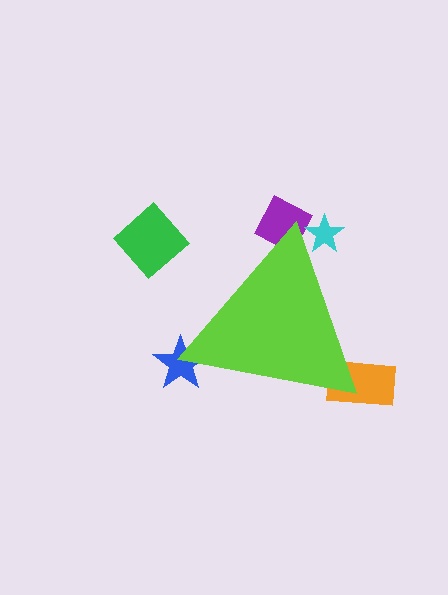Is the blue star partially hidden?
Yes, the blue star is partially hidden behind the lime triangle.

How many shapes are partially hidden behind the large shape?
4 shapes are partially hidden.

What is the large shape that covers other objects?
A lime triangle.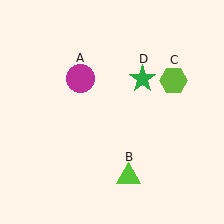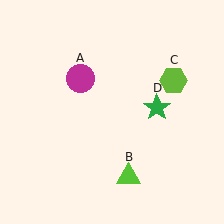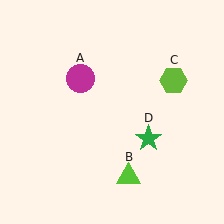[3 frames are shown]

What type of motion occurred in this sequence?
The green star (object D) rotated clockwise around the center of the scene.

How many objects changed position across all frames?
1 object changed position: green star (object D).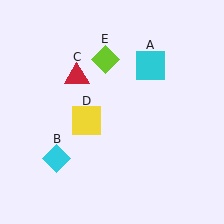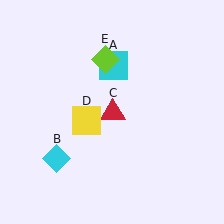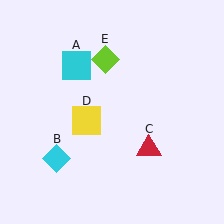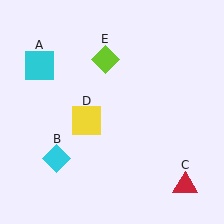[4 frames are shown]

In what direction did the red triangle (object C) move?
The red triangle (object C) moved down and to the right.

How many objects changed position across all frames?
2 objects changed position: cyan square (object A), red triangle (object C).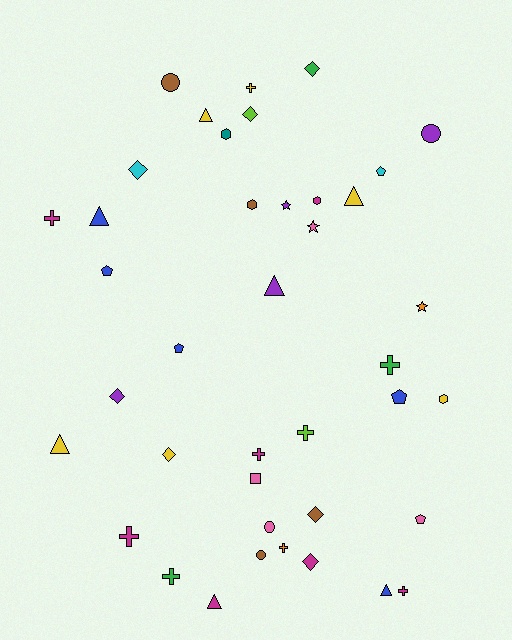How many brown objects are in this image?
There are 4 brown objects.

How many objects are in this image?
There are 40 objects.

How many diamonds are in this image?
There are 7 diamonds.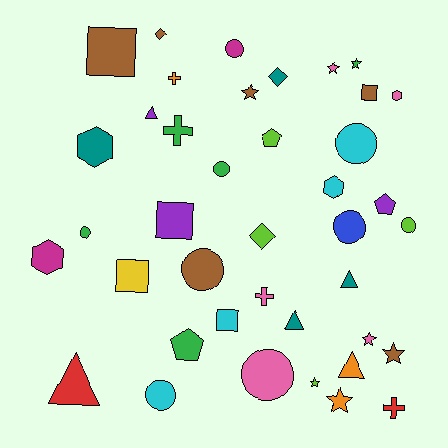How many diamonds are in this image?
There are 3 diamonds.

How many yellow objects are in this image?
There is 1 yellow object.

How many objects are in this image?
There are 40 objects.